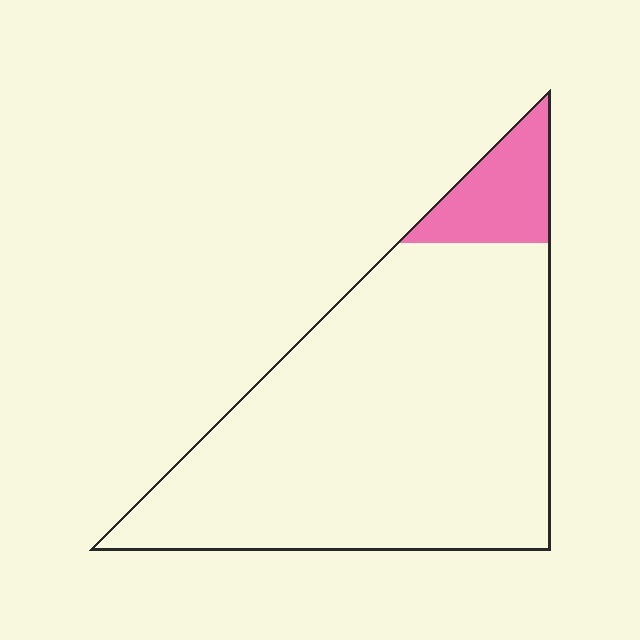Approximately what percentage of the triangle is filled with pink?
Approximately 10%.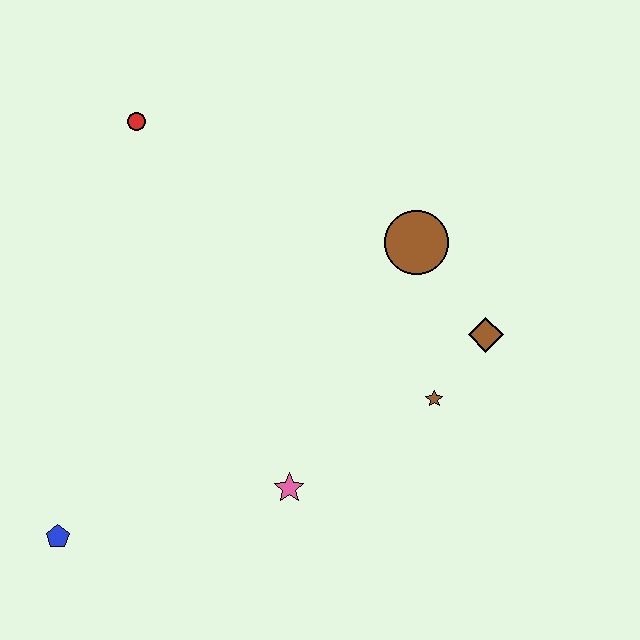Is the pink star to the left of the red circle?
No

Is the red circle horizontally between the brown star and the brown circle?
No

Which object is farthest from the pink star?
The red circle is farthest from the pink star.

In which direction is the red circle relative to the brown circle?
The red circle is to the left of the brown circle.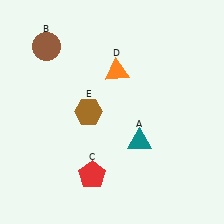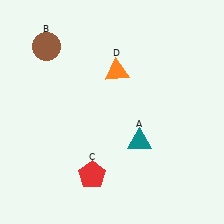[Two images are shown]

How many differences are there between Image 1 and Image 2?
There is 1 difference between the two images.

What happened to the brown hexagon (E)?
The brown hexagon (E) was removed in Image 2. It was in the top-left area of Image 1.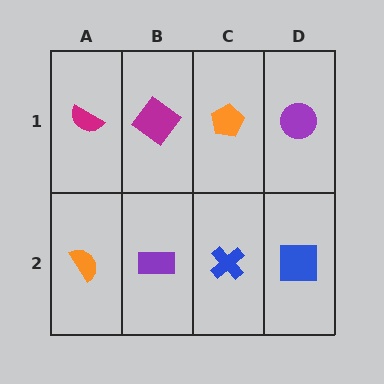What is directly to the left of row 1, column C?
A magenta diamond.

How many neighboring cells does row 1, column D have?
2.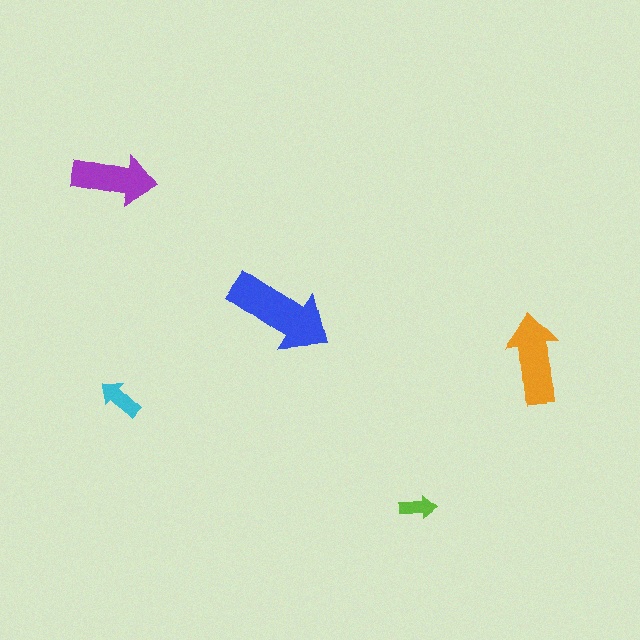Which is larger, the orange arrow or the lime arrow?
The orange one.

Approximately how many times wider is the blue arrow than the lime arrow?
About 3 times wider.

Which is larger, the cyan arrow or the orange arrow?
The orange one.